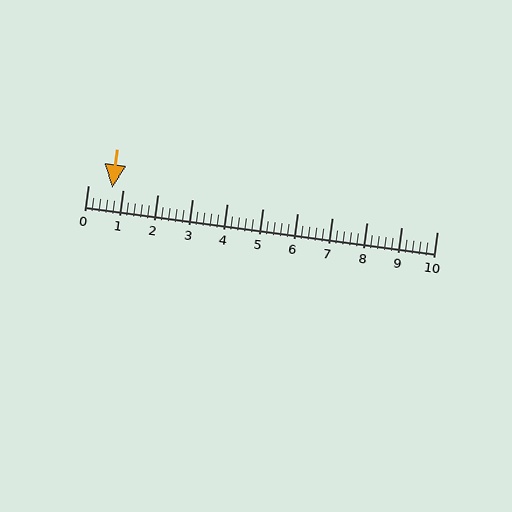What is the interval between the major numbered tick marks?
The major tick marks are spaced 1 units apart.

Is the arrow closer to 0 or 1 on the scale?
The arrow is closer to 1.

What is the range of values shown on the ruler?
The ruler shows values from 0 to 10.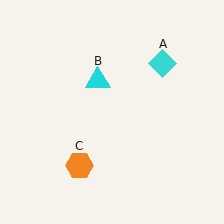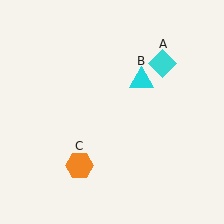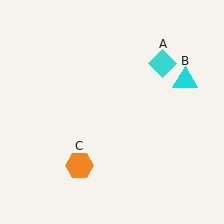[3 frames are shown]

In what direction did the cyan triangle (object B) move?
The cyan triangle (object B) moved right.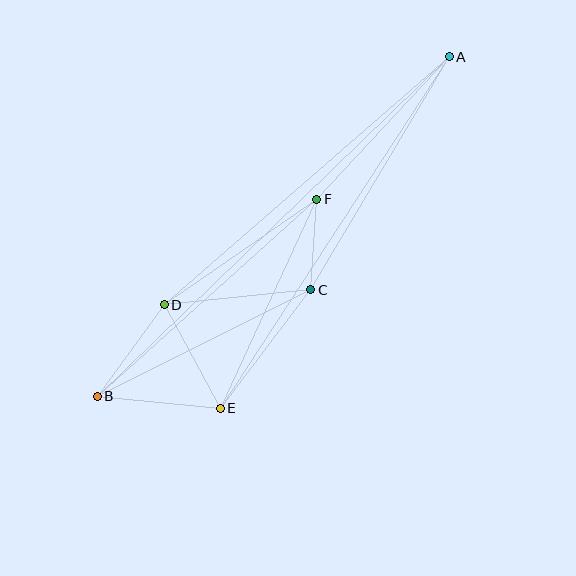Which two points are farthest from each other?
Points A and B are farthest from each other.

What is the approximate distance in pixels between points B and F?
The distance between B and F is approximately 295 pixels.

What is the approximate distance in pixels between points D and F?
The distance between D and F is approximately 185 pixels.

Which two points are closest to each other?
Points C and F are closest to each other.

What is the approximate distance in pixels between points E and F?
The distance between E and F is approximately 230 pixels.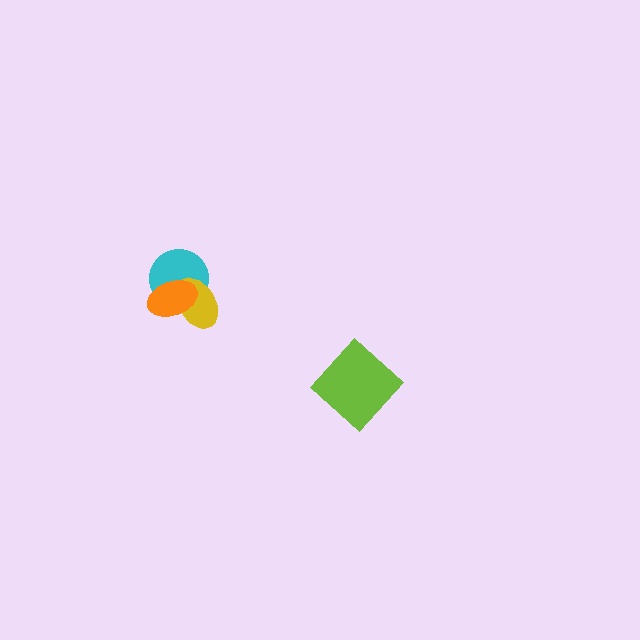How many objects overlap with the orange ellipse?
2 objects overlap with the orange ellipse.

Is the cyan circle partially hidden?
Yes, it is partially covered by another shape.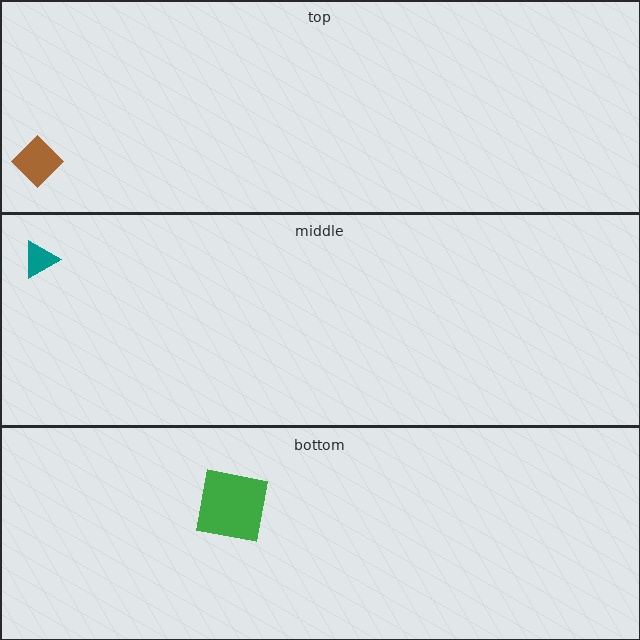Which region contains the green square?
The bottom region.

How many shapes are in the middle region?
1.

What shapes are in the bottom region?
The green square.